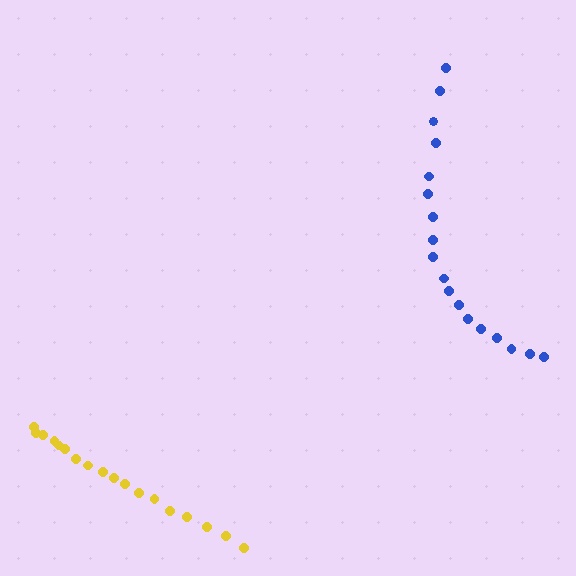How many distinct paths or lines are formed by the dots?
There are 2 distinct paths.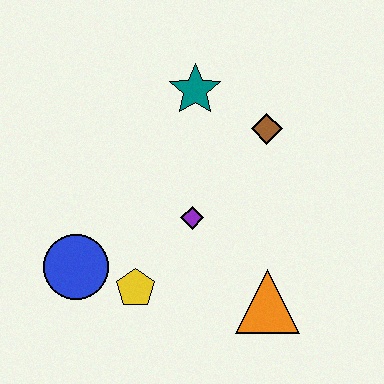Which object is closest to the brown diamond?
The teal star is closest to the brown diamond.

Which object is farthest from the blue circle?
The brown diamond is farthest from the blue circle.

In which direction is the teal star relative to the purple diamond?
The teal star is above the purple diamond.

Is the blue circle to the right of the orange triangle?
No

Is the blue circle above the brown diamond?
No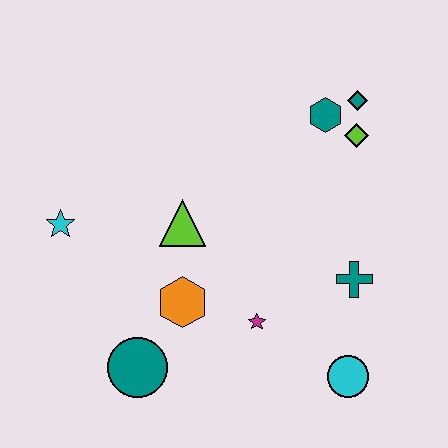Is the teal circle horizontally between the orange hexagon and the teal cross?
No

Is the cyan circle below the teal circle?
Yes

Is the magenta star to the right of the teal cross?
No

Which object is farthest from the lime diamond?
The teal circle is farthest from the lime diamond.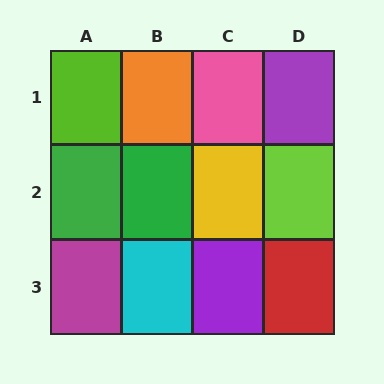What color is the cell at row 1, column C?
Pink.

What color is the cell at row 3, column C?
Purple.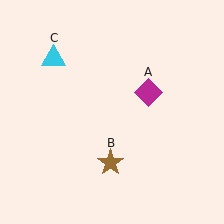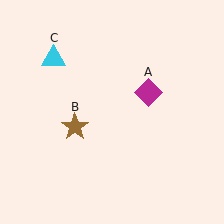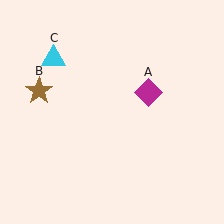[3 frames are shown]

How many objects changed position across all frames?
1 object changed position: brown star (object B).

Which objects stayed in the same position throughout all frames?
Magenta diamond (object A) and cyan triangle (object C) remained stationary.